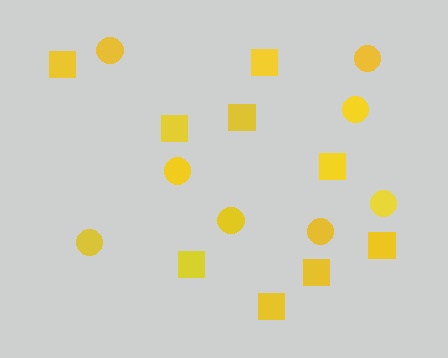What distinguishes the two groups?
There are 2 groups: one group of squares (9) and one group of circles (8).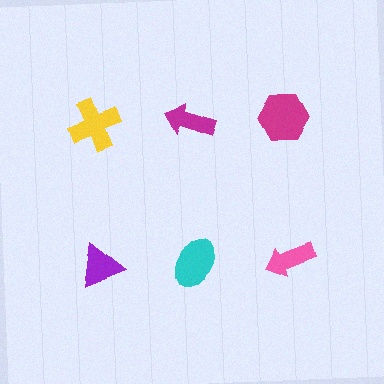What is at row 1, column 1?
A yellow cross.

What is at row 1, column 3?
A magenta hexagon.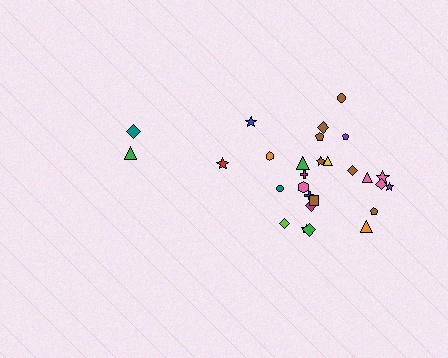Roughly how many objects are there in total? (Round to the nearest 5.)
Roughly 30 objects in total.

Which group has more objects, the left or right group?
The right group.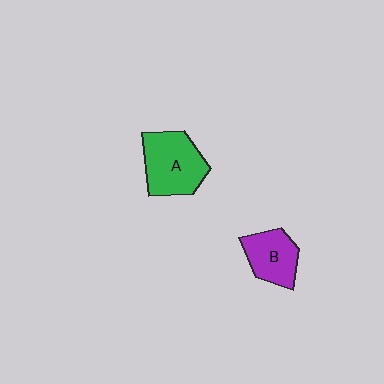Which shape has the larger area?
Shape A (green).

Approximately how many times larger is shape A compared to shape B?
Approximately 1.4 times.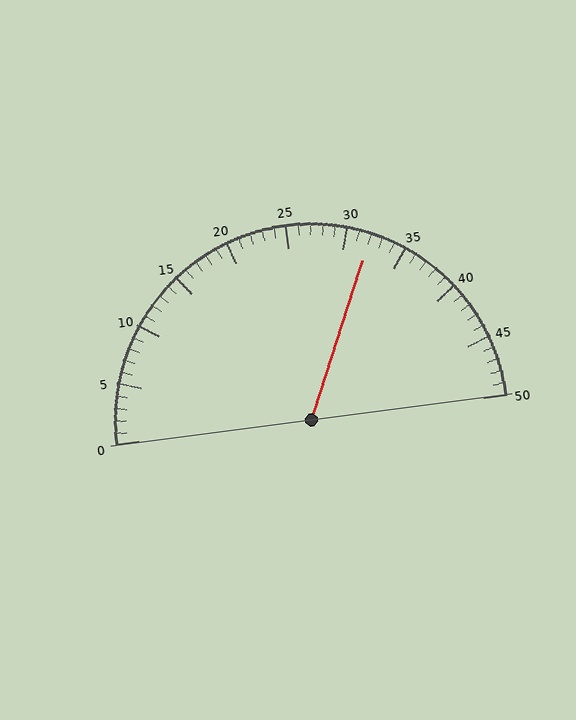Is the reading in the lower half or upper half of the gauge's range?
The reading is in the upper half of the range (0 to 50).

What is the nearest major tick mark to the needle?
The nearest major tick mark is 30.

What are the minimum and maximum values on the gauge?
The gauge ranges from 0 to 50.